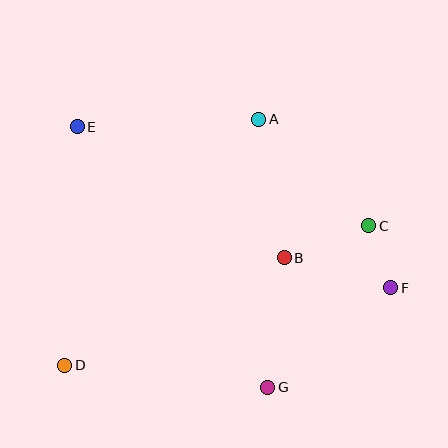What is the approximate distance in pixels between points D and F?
The distance between D and F is approximately 335 pixels.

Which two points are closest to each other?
Points C and F are closest to each other.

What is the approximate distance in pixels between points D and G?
The distance between D and G is approximately 204 pixels.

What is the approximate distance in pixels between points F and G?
The distance between F and G is approximately 158 pixels.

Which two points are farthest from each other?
Points E and F are farthest from each other.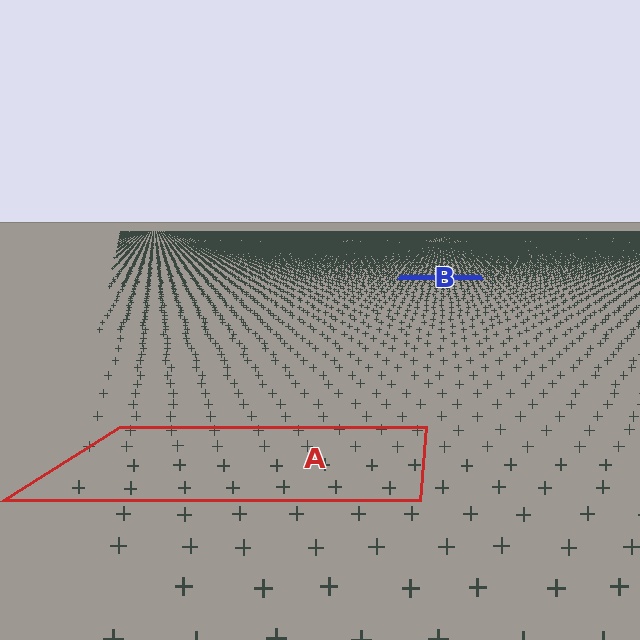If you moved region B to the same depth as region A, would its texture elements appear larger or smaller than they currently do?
They would appear larger. At a closer depth, the same texture elements are projected at a bigger on-screen size.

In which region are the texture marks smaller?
The texture marks are smaller in region B, because it is farther away.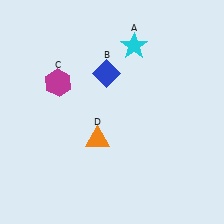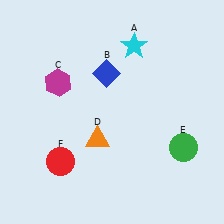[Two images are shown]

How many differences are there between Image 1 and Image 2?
There are 2 differences between the two images.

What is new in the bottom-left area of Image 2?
A red circle (F) was added in the bottom-left area of Image 2.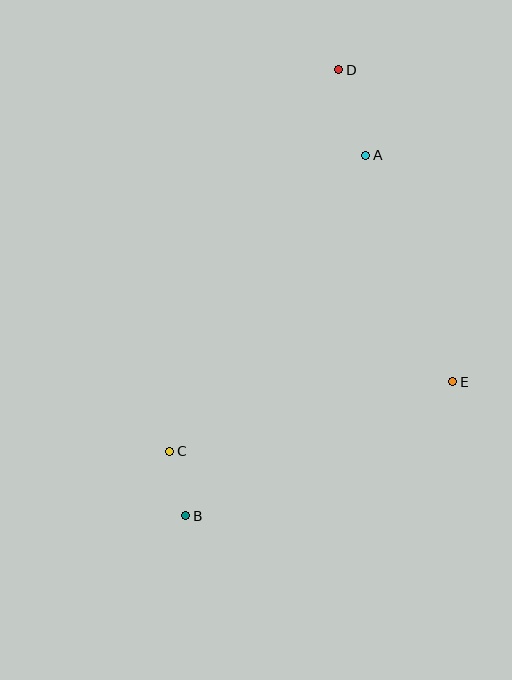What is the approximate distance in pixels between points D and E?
The distance between D and E is approximately 332 pixels.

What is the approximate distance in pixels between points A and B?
The distance between A and B is approximately 403 pixels.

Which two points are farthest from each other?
Points B and D are farthest from each other.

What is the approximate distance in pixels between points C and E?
The distance between C and E is approximately 291 pixels.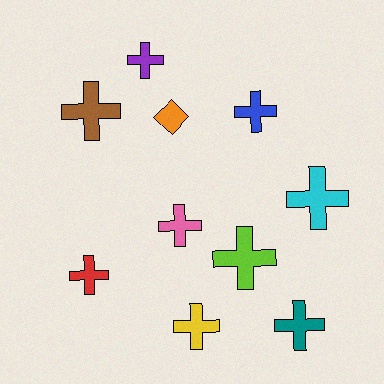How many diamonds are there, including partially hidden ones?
There is 1 diamond.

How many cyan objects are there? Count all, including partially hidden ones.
There is 1 cyan object.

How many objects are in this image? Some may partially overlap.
There are 10 objects.